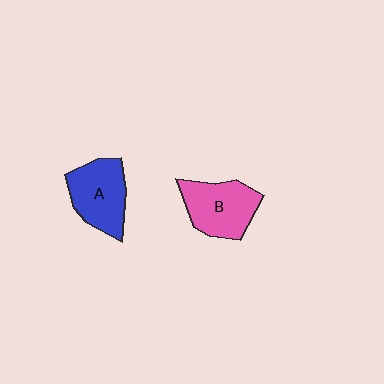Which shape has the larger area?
Shape B (pink).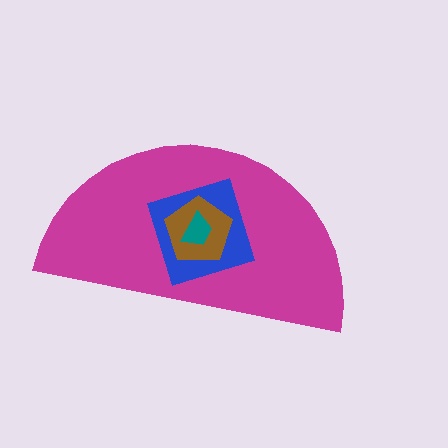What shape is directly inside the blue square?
The brown pentagon.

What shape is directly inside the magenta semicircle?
The blue square.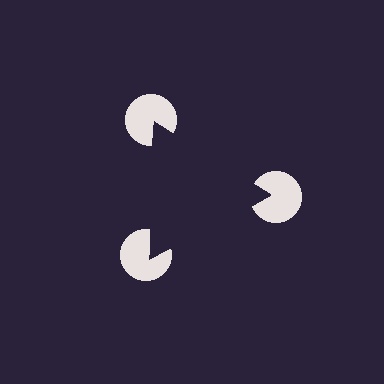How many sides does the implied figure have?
3 sides.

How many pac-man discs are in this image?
There are 3 — one at each vertex of the illusory triangle.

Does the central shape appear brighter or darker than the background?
It typically appears slightly darker than the background, even though no actual brightness change is drawn.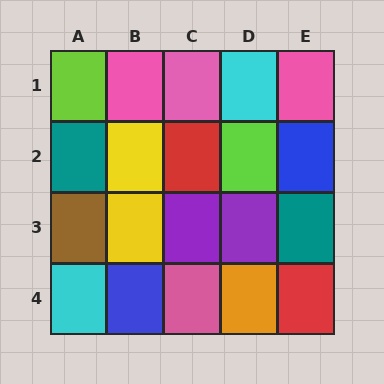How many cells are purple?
2 cells are purple.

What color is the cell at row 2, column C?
Red.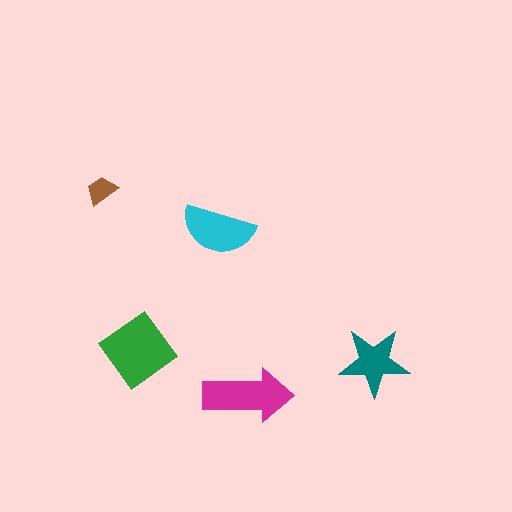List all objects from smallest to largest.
The brown trapezoid, the teal star, the cyan semicircle, the magenta arrow, the green diamond.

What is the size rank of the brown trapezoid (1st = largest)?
5th.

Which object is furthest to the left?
The brown trapezoid is leftmost.